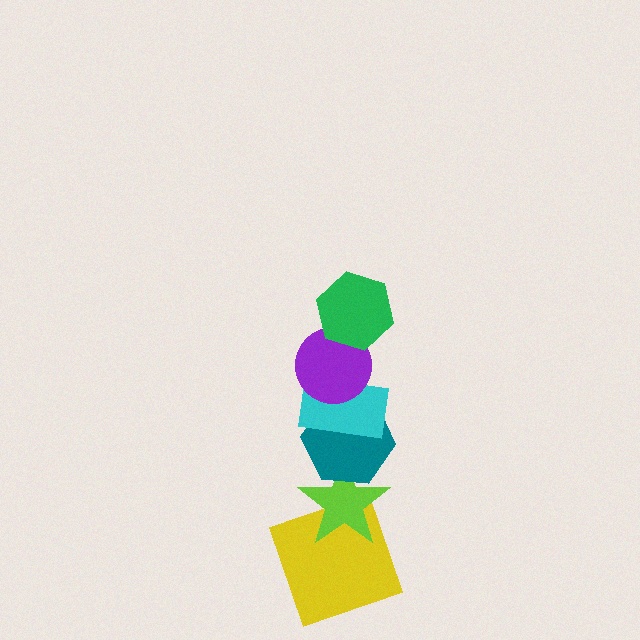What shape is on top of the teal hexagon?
The cyan rectangle is on top of the teal hexagon.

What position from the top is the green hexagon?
The green hexagon is 1st from the top.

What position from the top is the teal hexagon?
The teal hexagon is 4th from the top.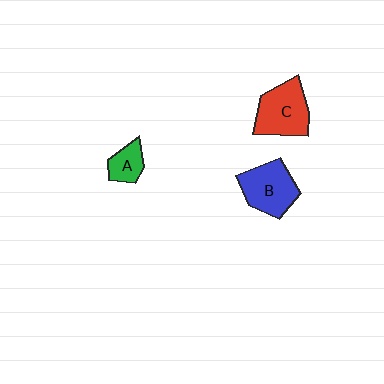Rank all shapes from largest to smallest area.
From largest to smallest: C (red), B (blue), A (green).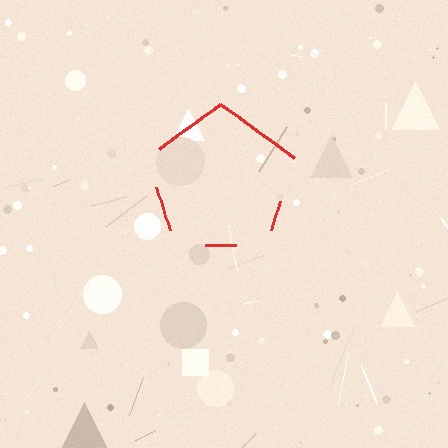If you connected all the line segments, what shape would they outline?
They would outline a pentagon.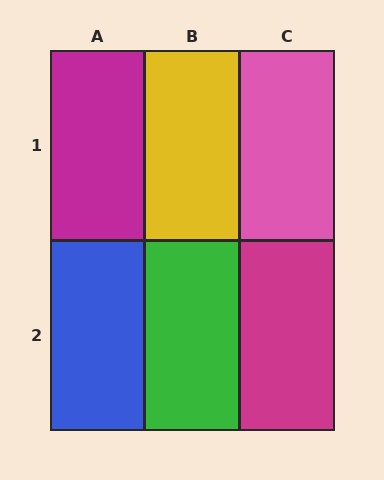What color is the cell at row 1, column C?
Pink.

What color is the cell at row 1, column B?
Yellow.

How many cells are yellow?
1 cell is yellow.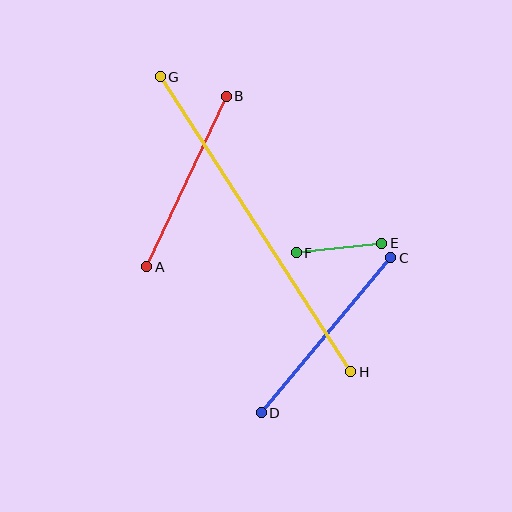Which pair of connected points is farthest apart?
Points G and H are farthest apart.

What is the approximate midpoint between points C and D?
The midpoint is at approximately (326, 335) pixels.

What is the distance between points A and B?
The distance is approximately 188 pixels.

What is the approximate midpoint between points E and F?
The midpoint is at approximately (339, 248) pixels.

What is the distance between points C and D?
The distance is approximately 202 pixels.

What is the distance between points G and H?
The distance is approximately 351 pixels.